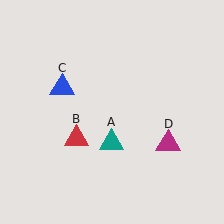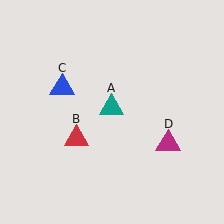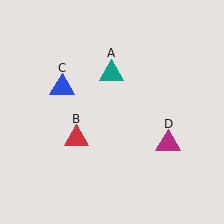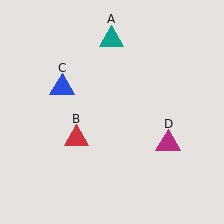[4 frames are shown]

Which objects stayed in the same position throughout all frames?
Red triangle (object B) and blue triangle (object C) and magenta triangle (object D) remained stationary.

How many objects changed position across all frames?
1 object changed position: teal triangle (object A).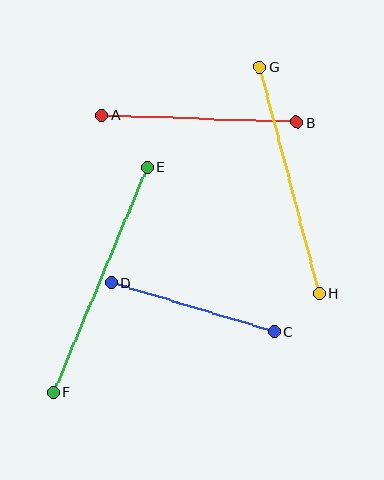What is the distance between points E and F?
The distance is approximately 244 pixels.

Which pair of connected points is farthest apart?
Points E and F are farthest apart.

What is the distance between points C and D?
The distance is approximately 170 pixels.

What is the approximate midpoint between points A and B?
The midpoint is at approximately (199, 118) pixels.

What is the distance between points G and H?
The distance is approximately 234 pixels.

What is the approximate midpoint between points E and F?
The midpoint is at approximately (100, 280) pixels.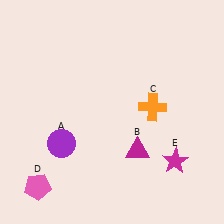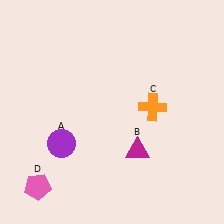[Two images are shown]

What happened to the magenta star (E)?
The magenta star (E) was removed in Image 2. It was in the bottom-right area of Image 1.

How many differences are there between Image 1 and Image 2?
There is 1 difference between the two images.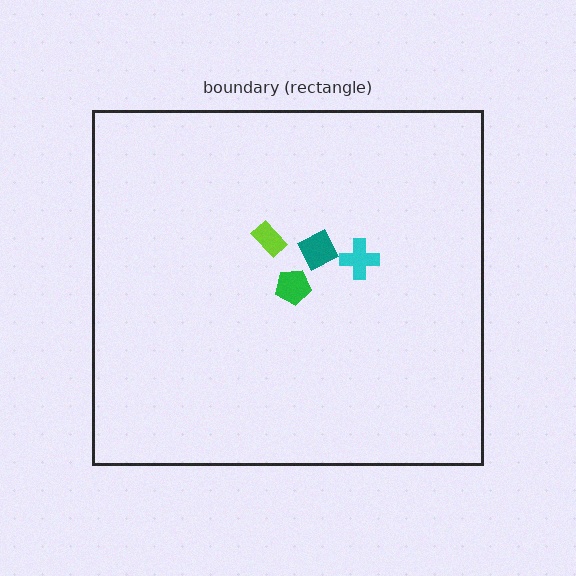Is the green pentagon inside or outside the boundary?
Inside.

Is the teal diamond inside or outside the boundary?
Inside.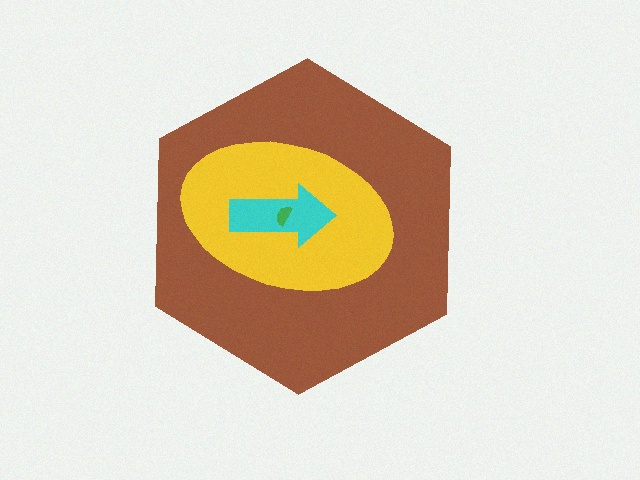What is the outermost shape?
The brown hexagon.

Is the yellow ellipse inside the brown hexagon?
Yes.